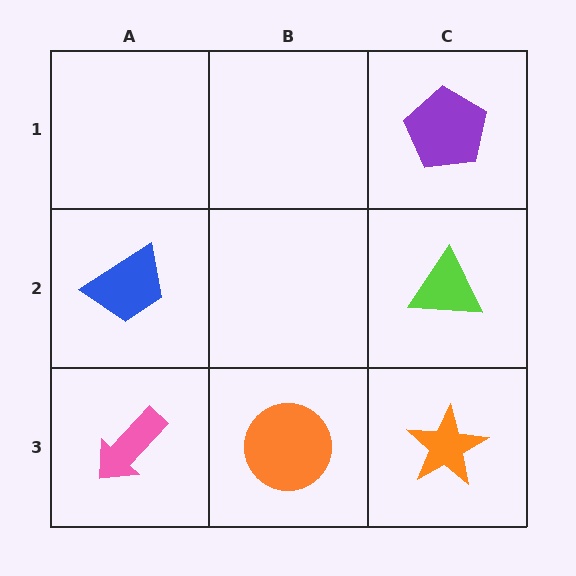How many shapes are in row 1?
1 shape.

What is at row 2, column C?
A lime triangle.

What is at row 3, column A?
A pink arrow.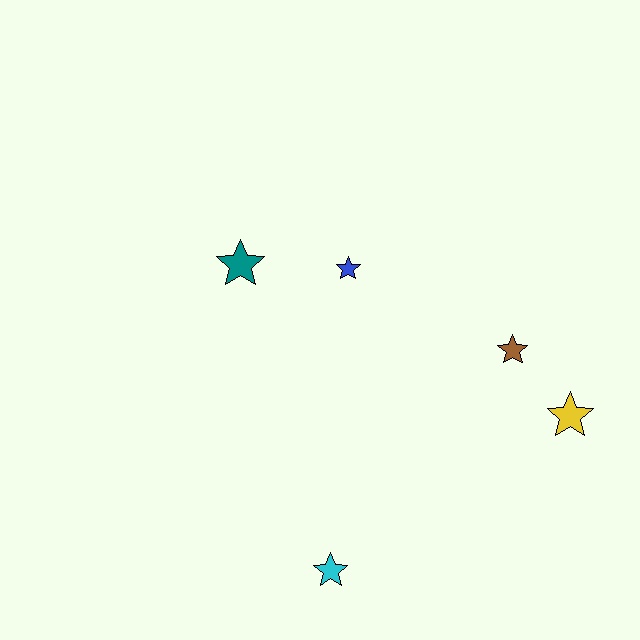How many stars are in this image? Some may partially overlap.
There are 5 stars.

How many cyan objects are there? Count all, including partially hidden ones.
There is 1 cyan object.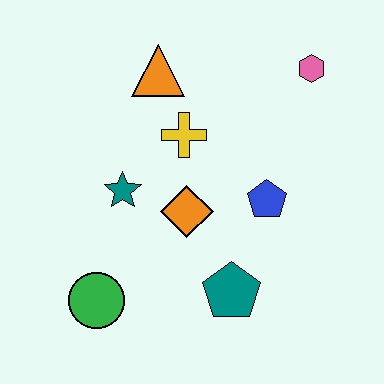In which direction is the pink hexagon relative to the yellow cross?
The pink hexagon is to the right of the yellow cross.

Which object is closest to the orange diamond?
The teal star is closest to the orange diamond.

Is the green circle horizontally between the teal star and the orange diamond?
No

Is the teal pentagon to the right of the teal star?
Yes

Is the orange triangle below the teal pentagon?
No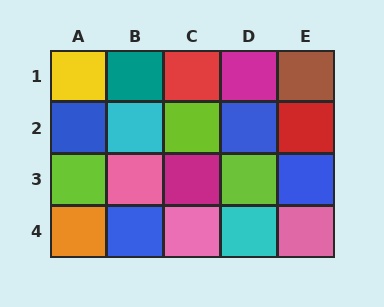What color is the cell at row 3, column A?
Lime.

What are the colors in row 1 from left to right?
Yellow, teal, red, magenta, brown.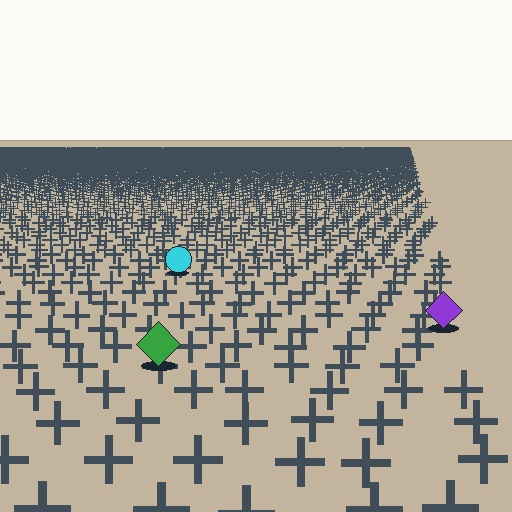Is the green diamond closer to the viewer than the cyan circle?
Yes. The green diamond is closer — you can tell from the texture gradient: the ground texture is coarser near it.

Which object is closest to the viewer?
The green diamond is closest. The texture marks near it are larger and more spread out.